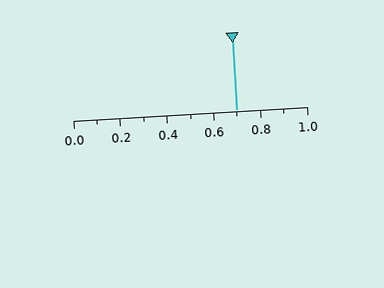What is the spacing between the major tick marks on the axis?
The major ticks are spaced 0.2 apart.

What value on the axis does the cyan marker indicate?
The marker indicates approximately 0.7.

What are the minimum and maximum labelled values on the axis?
The axis runs from 0.0 to 1.0.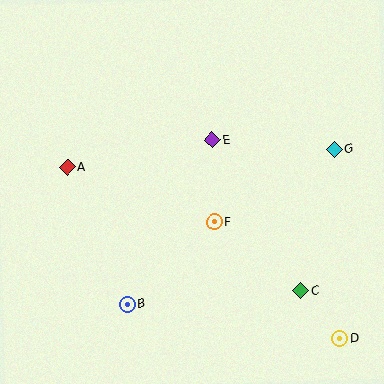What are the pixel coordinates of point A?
Point A is at (68, 167).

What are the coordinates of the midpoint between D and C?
The midpoint between D and C is at (320, 314).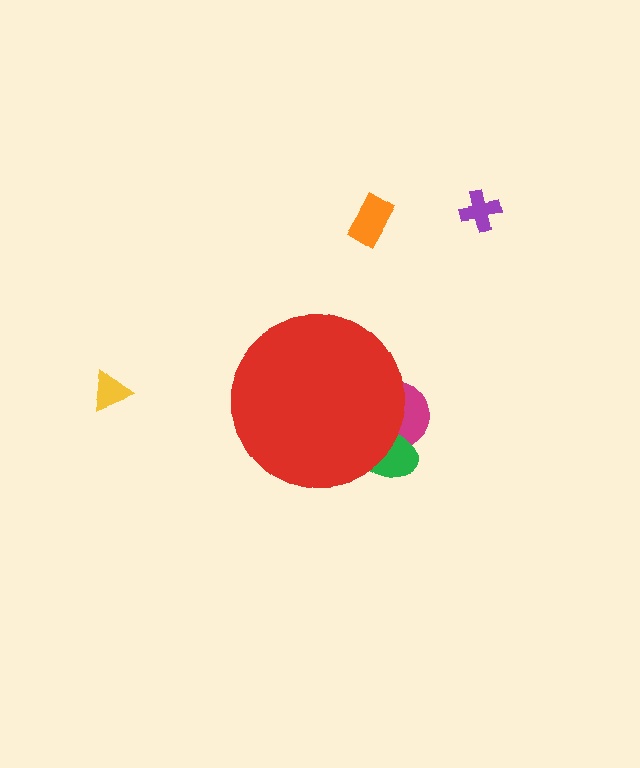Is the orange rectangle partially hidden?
No, the orange rectangle is fully visible.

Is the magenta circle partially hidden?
Yes, the magenta circle is partially hidden behind the red circle.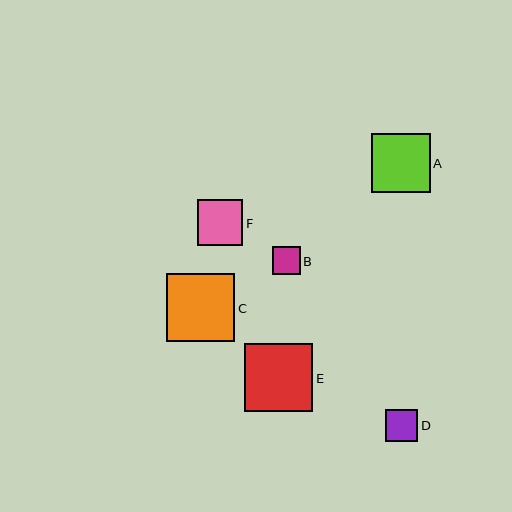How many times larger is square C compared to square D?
Square C is approximately 2.2 times the size of square D.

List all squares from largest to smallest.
From largest to smallest: C, E, A, F, D, B.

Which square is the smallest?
Square B is the smallest with a size of approximately 28 pixels.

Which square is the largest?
Square C is the largest with a size of approximately 69 pixels.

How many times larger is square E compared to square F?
Square E is approximately 1.5 times the size of square F.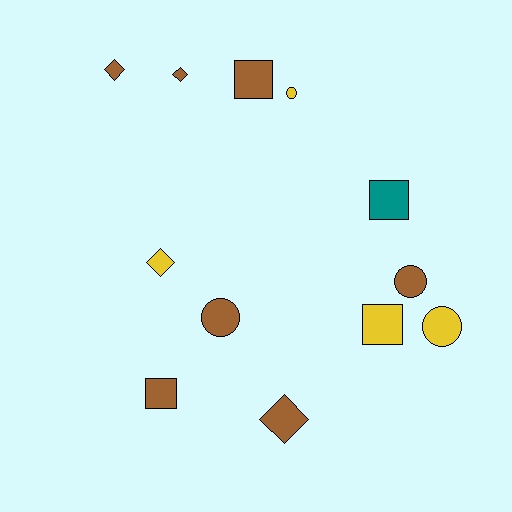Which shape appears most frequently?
Diamond, with 4 objects.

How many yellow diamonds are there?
There is 1 yellow diamond.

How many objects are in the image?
There are 12 objects.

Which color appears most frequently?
Brown, with 7 objects.